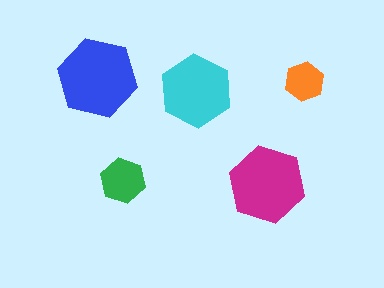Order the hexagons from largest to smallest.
the blue one, the magenta one, the cyan one, the green one, the orange one.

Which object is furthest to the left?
The blue hexagon is leftmost.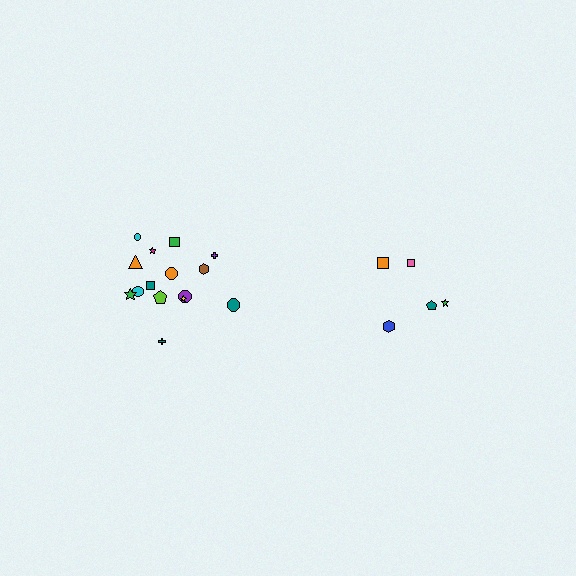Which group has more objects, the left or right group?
The left group.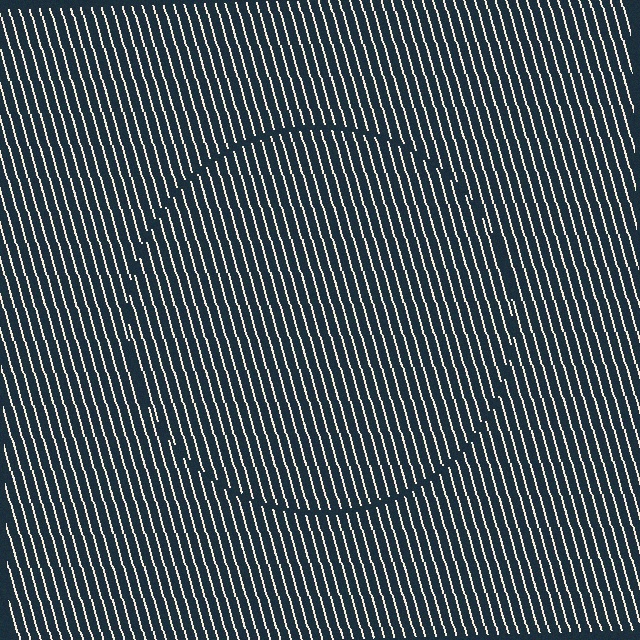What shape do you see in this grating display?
An illusory circle. The interior of the shape contains the same grating, shifted by half a period — the contour is defined by the phase discontinuity where line-ends from the inner and outer gratings abut.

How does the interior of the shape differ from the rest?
The interior of the shape contains the same grating, shifted by half a period — the contour is defined by the phase discontinuity where line-ends from the inner and outer gratings abut.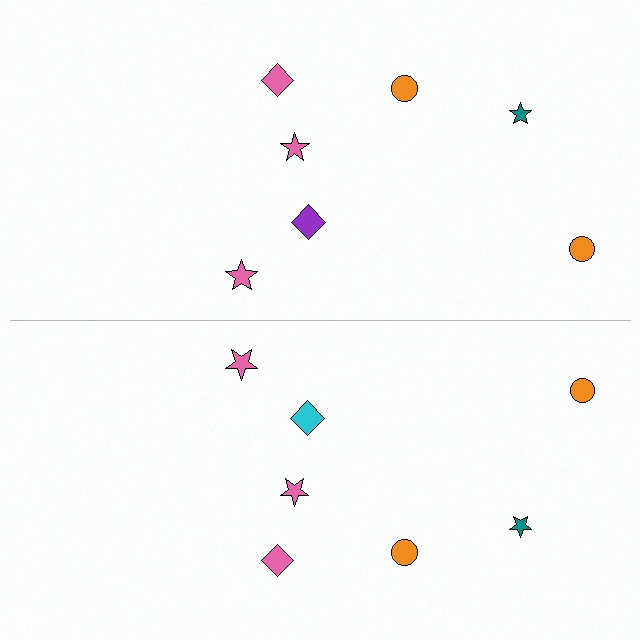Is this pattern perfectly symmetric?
No, the pattern is not perfectly symmetric. The cyan diamond on the bottom side breaks the symmetry — its mirror counterpart is purple.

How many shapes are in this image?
There are 14 shapes in this image.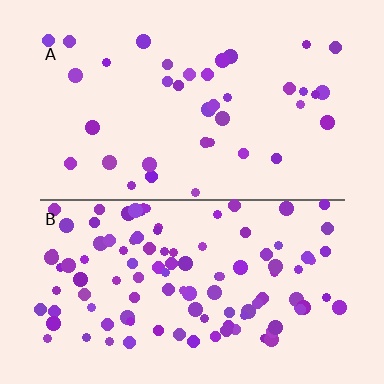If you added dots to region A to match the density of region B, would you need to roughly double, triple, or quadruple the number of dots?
Approximately triple.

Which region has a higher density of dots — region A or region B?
B (the bottom).